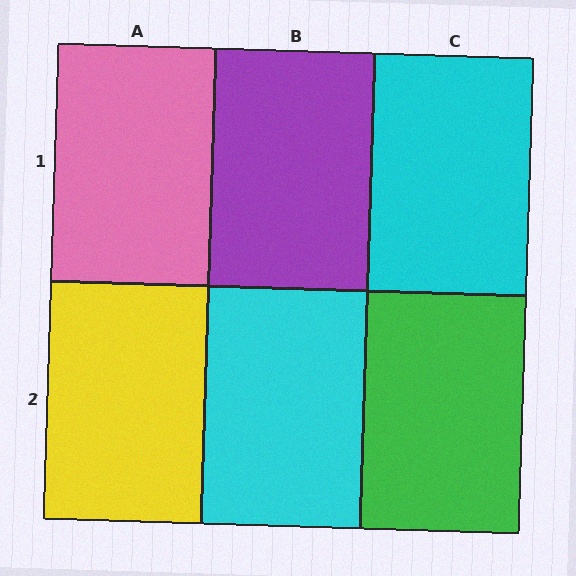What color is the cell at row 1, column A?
Pink.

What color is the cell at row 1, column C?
Cyan.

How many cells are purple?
1 cell is purple.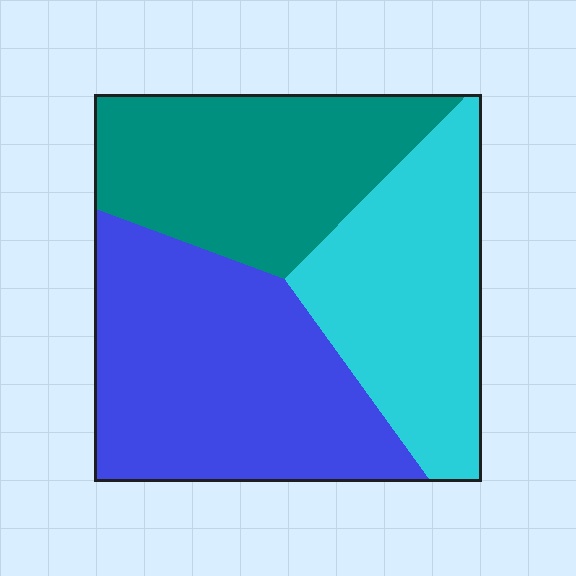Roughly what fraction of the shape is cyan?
Cyan covers about 30% of the shape.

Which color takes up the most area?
Blue, at roughly 40%.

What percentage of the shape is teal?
Teal covers 30% of the shape.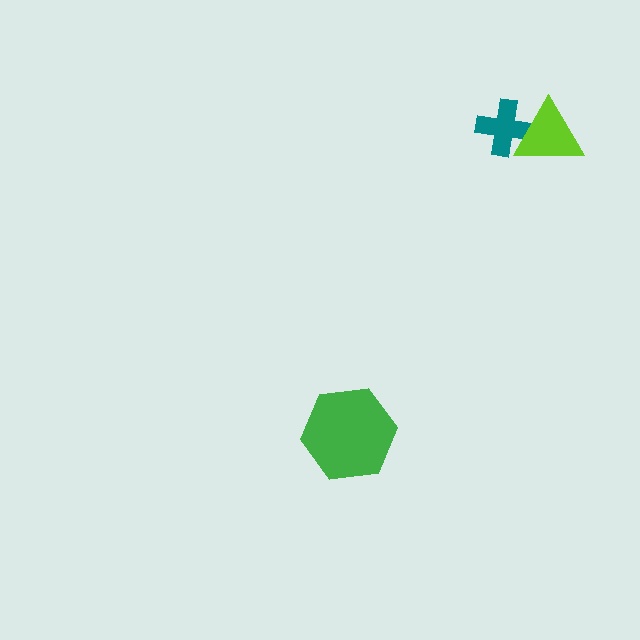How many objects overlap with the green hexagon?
0 objects overlap with the green hexagon.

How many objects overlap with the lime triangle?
1 object overlaps with the lime triangle.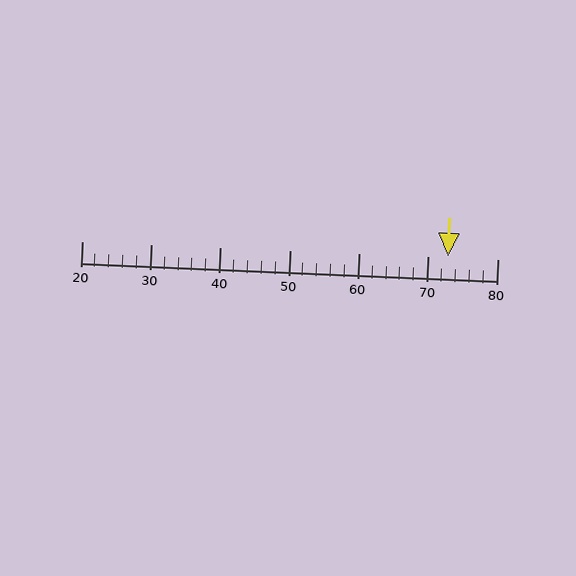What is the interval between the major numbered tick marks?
The major tick marks are spaced 10 units apart.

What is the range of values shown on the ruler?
The ruler shows values from 20 to 80.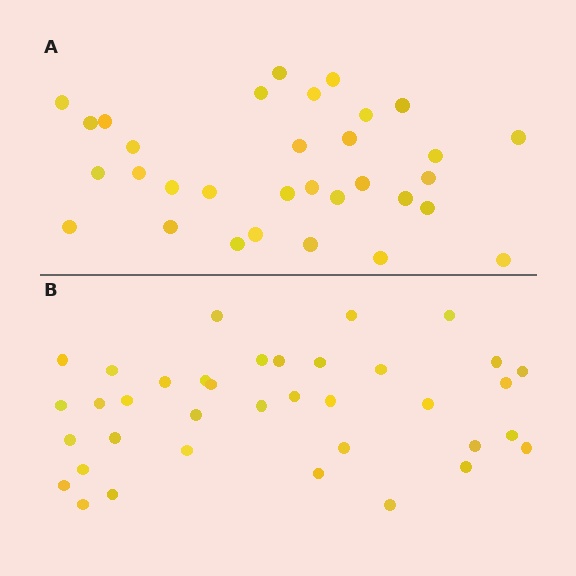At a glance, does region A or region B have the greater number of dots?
Region B (the bottom region) has more dots.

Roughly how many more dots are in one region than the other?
Region B has about 5 more dots than region A.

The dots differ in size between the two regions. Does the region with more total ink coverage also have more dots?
No. Region A has more total ink coverage because its dots are larger, but region B actually contains more individual dots. Total area can be misleading — the number of items is what matters here.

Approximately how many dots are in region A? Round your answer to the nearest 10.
About 30 dots. (The exact count is 32, which rounds to 30.)